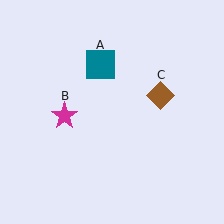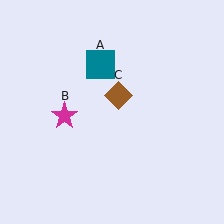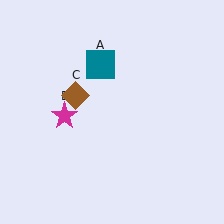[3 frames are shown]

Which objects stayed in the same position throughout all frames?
Teal square (object A) and magenta star (object B) remained stationary.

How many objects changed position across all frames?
1 object changed position: brown diamond (object C).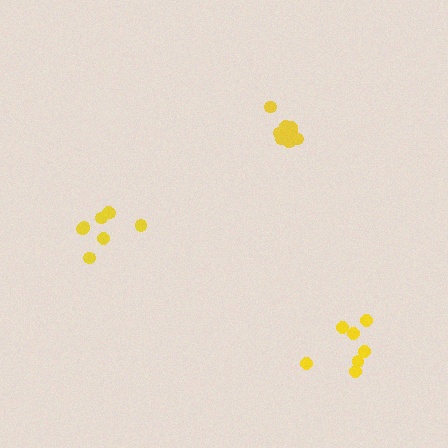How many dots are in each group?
Group 1: 8 dots, Group 2: 9 dots, Group 3: 7 dots (24 total).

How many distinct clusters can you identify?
There are 3 distinct clusters.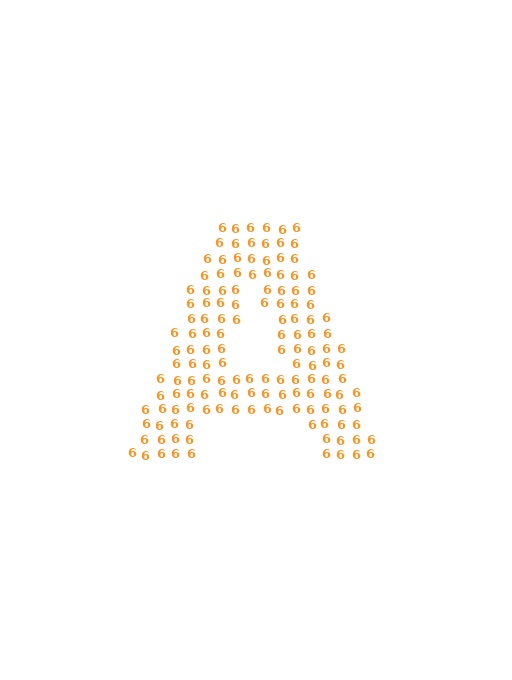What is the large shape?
The large shape is the letter A.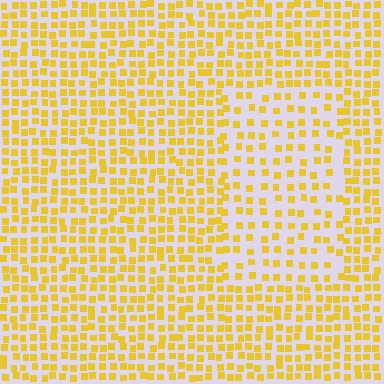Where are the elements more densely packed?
The elements are more densely packed outside the rectangle boundary.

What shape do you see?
I see a rectangle.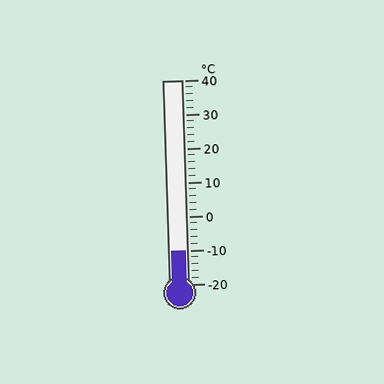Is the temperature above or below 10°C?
The temperature is below 10°C.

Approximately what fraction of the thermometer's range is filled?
The thermometer is filled to approximately 15% of its range.